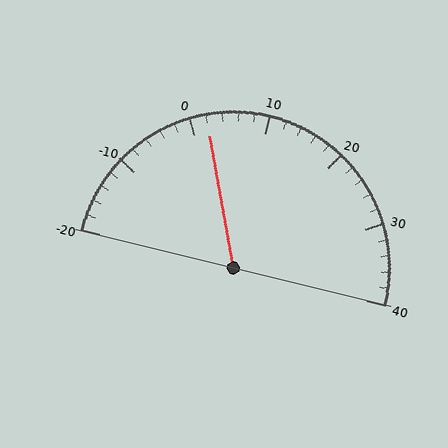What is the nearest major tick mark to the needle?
The nearest major tick mark is 0.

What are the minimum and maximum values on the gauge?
The gauge ranges from -20 to 40.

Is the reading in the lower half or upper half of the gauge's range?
The reading is in the lower half of the range (-20 to 40).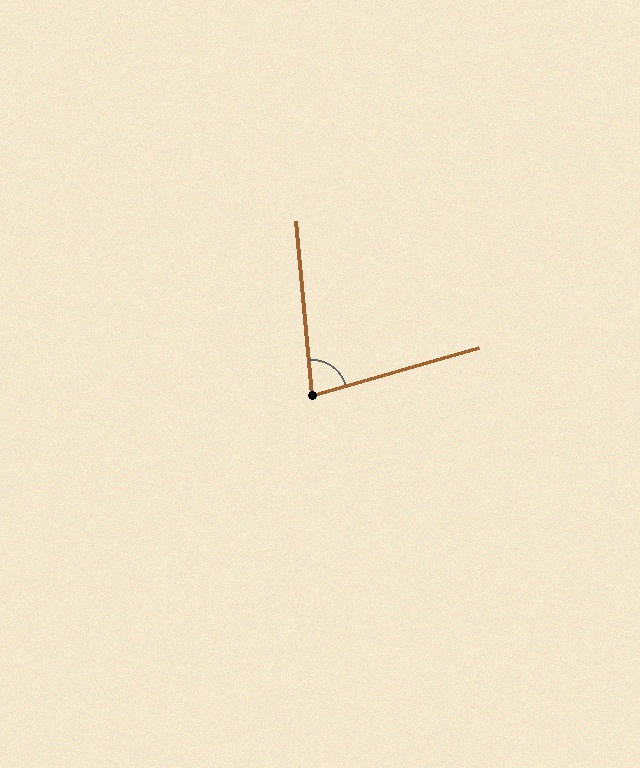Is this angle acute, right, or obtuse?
It is acute.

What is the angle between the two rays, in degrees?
Approximately 79 degrees.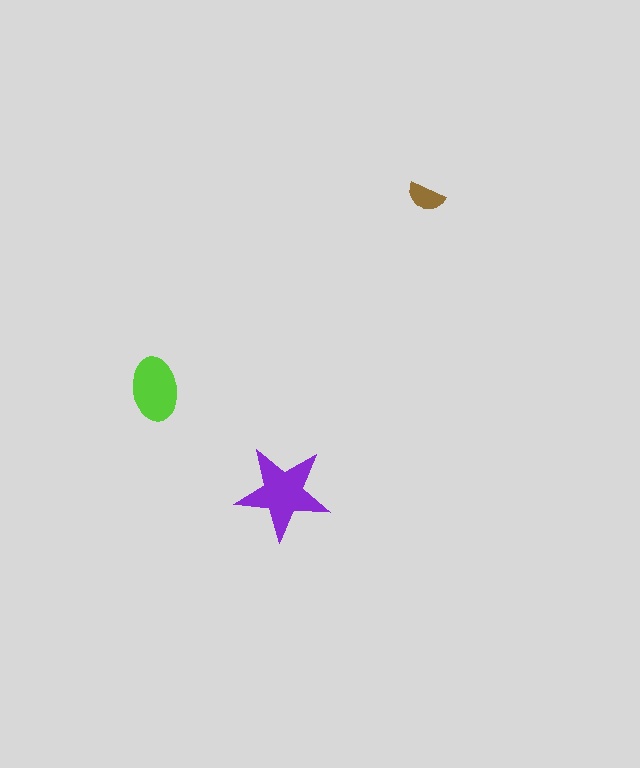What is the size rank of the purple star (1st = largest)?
1st.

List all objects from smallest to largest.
The brown semicircle, the lime ellipse, the purple star.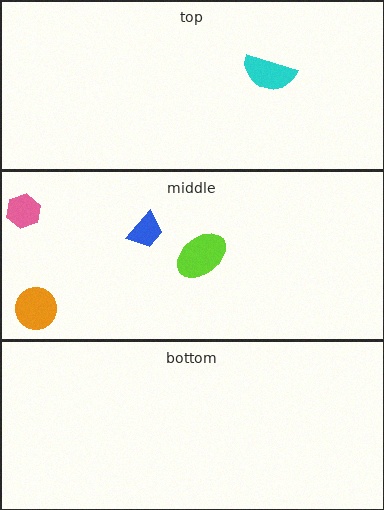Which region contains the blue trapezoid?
The middle region.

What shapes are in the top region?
The cyan semicircle.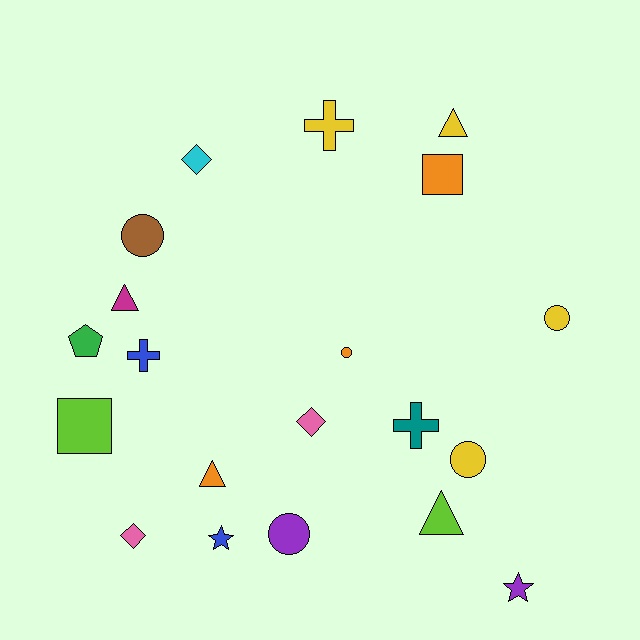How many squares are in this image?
There are 2 squares.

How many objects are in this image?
There are 20 objects.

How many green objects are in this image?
There is 1 green object.